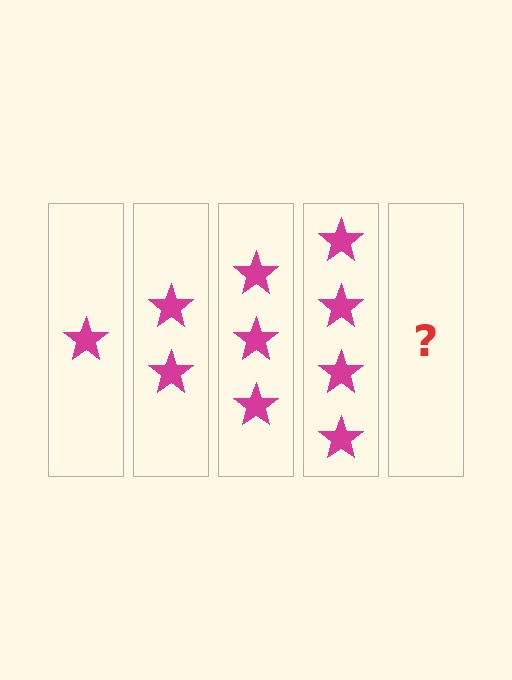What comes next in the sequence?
The next element should be 5 stars.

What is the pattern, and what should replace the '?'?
The pattern is that each step adds one more star. The '?' should be 5 stars.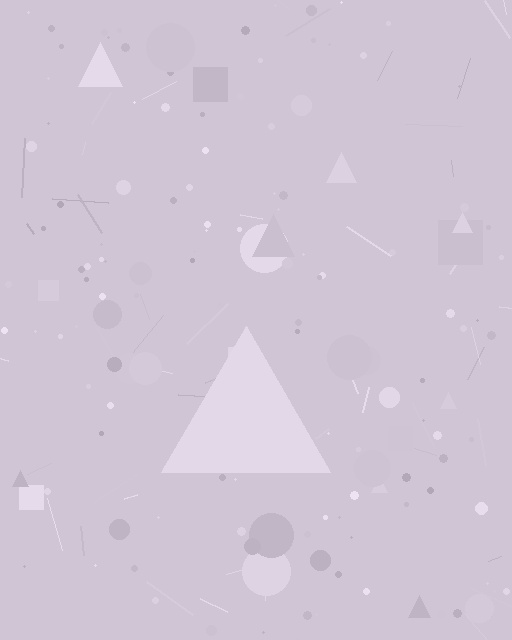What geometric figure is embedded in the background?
A triangle is embedded in the background.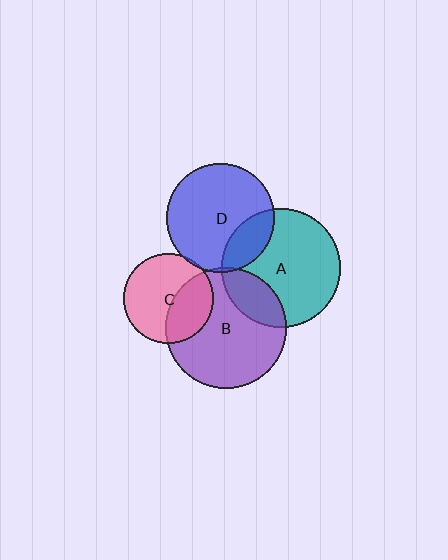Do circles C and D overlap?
Yes.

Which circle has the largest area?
Circle B (purple).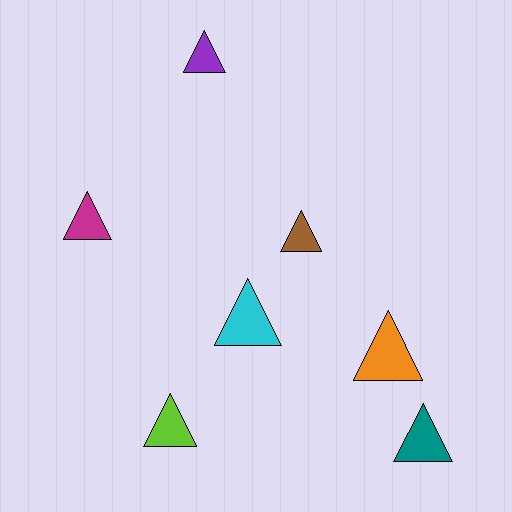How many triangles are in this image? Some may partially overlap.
There are 7 triangles.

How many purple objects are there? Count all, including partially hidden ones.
There is 1 purple object.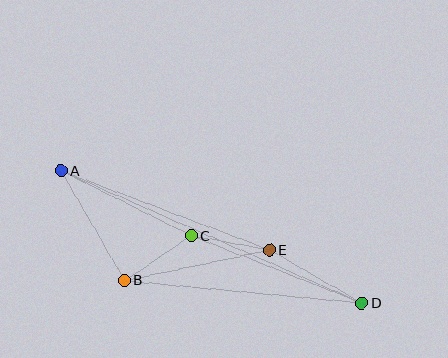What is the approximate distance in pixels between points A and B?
The distance between A and B is approximately 126 pixels.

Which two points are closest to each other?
Points C and E are closest to each other.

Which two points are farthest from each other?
Points A and D are farthest from each other.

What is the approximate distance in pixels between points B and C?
The distance between B and C is approximately 80 pixels.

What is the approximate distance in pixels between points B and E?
The distance between B and E is approximately 148 pixels.